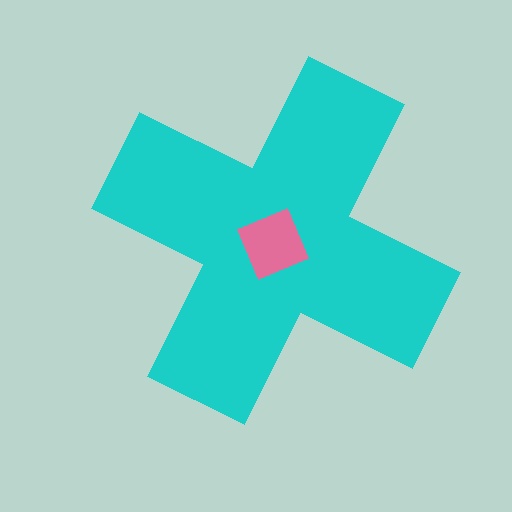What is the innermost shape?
The pink diamond.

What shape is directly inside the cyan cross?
The pink diamond.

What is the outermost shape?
The cyan cross.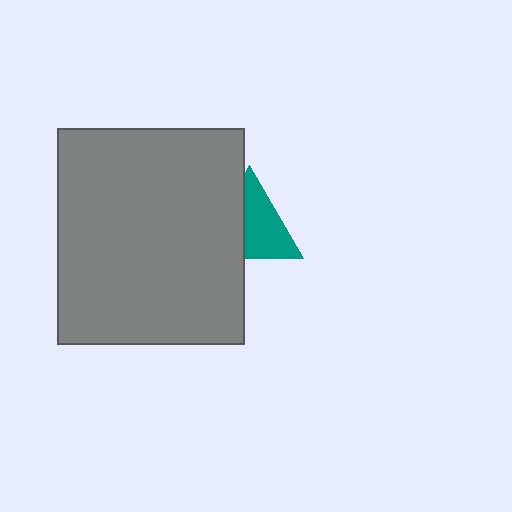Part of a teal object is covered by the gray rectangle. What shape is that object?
It is a triangle.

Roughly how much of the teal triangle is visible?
About half of it is visible (roughly 57%).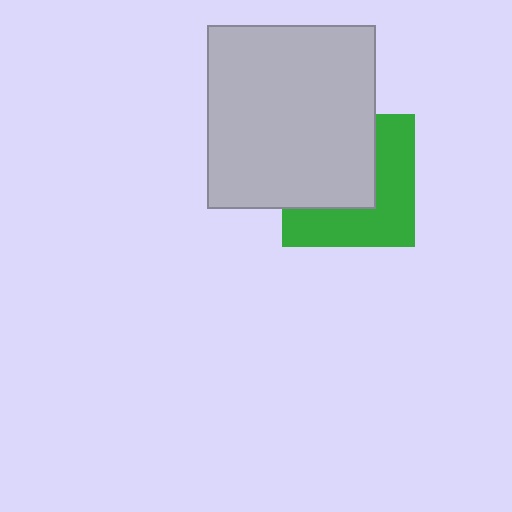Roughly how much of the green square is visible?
About half of it is visible (roughly 50%).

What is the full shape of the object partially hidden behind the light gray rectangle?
The partially hidden object is a green square.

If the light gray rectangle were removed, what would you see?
You would see the complete green square.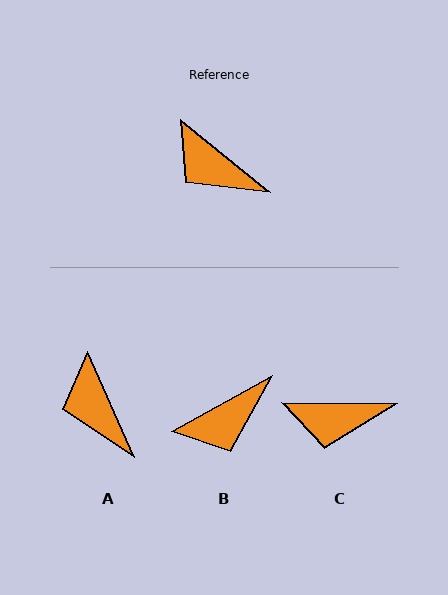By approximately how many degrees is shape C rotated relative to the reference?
Approximately 39 degrees counter-clockwise.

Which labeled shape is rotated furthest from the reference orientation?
B, about 68 degrees away.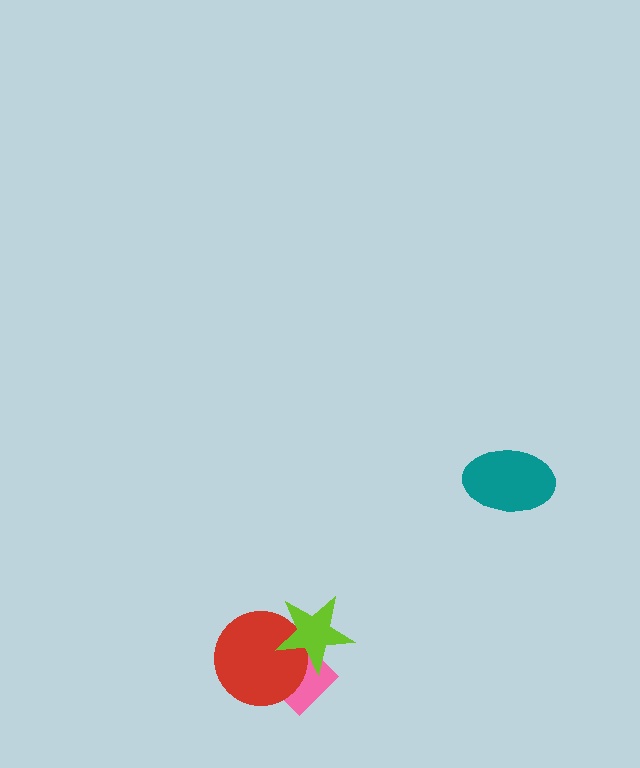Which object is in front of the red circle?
The lime star is in front of the red circle.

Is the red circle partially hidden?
Yes, it is partially covered by another shape.